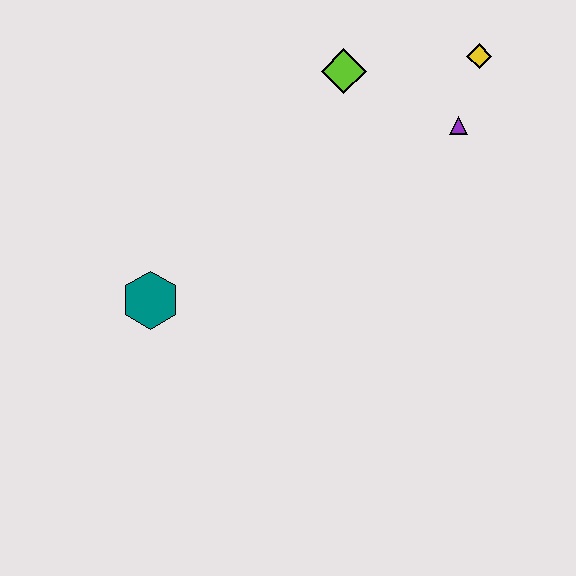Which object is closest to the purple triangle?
The yellow diamond is closest to the purple triangle.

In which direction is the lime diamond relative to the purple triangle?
The lime diamond is to the left of the purple triangle.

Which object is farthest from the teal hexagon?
The yellow diamond is farthest from the teal hexagon.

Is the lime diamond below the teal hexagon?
No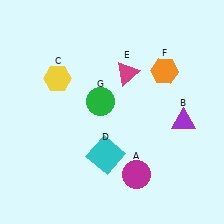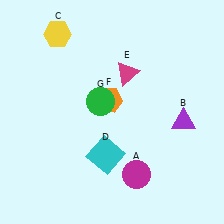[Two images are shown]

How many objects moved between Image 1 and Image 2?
2 objects moved between the two images.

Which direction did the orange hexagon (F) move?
The orange hexagon (F) moved left.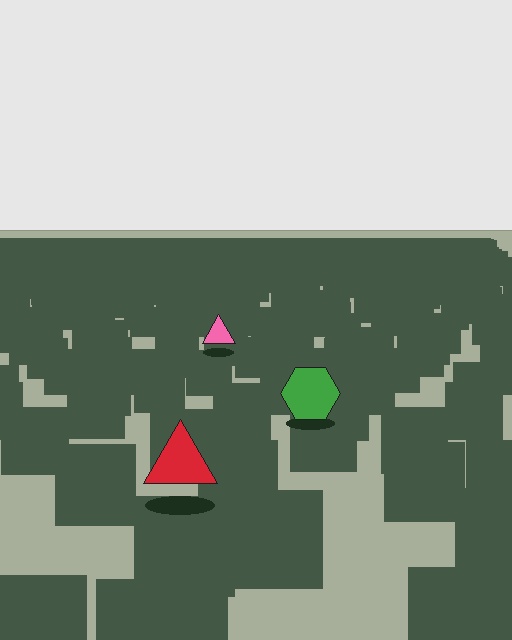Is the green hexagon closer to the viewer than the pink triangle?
Yes. The green hexagon is closer — you can tell from the texture gradient: the ground texture is coarser near it.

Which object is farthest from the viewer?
The pink triangle is farthest from the viewer. It appears smaller and the ground texture around it is denser.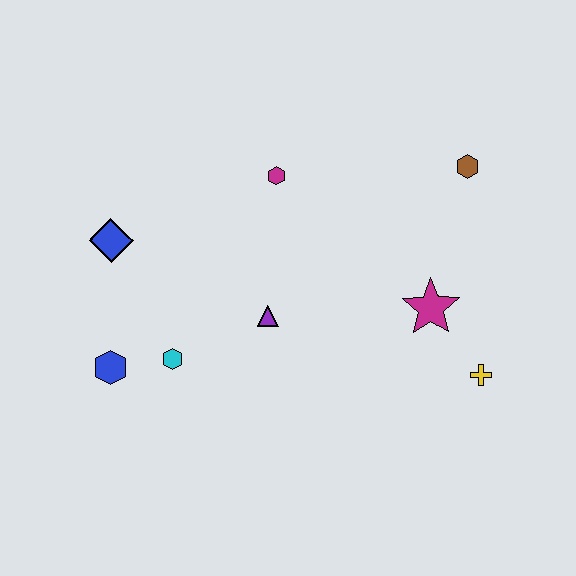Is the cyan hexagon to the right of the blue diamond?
Yes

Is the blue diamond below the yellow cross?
No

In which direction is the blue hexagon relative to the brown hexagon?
The blue hexagon is to the left of the brown hexagon.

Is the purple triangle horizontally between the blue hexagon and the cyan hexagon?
No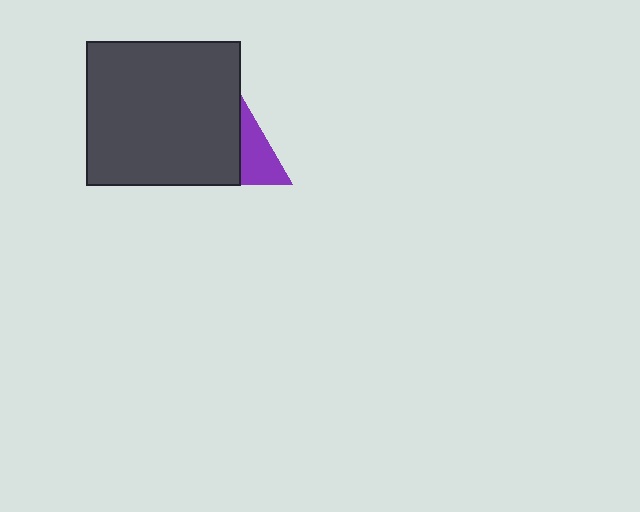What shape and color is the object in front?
The object in front is a dark gray rectangle.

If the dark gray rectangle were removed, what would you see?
You would see the complete purple triangle.